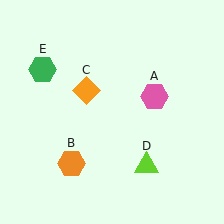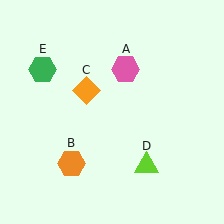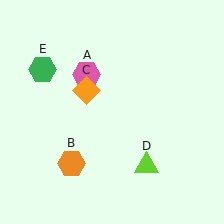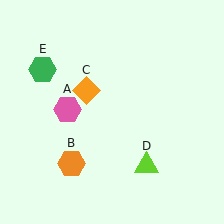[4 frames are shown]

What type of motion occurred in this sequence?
The pink hexagon (object A) rotated counterclockwise around the center of the scene.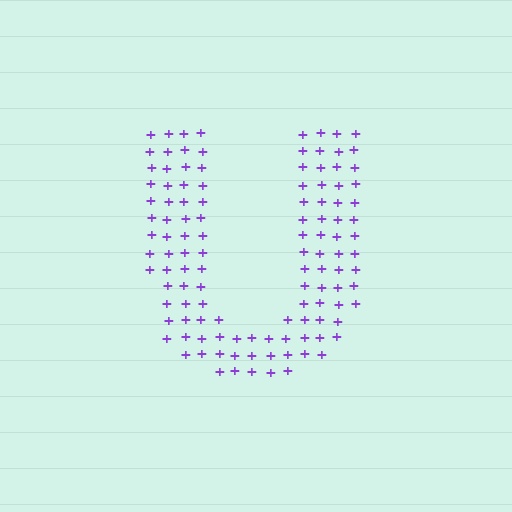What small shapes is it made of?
It is made of small plus signs.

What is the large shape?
The large shape is the letter U.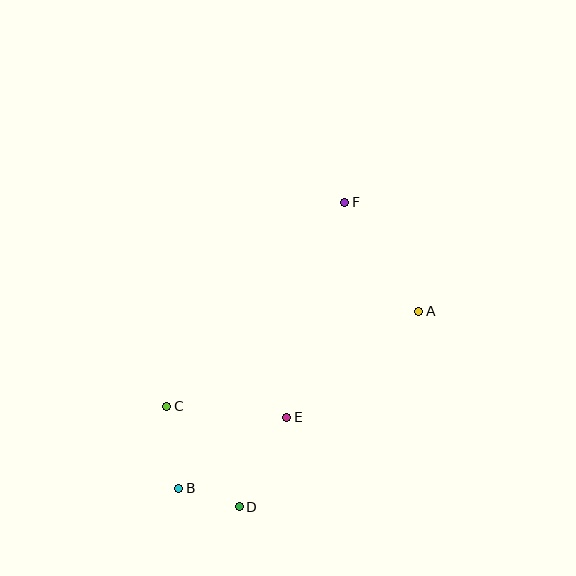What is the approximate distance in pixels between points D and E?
The distance between D and E is approximately 101 pixels.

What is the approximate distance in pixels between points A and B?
The distance between A and B is approximately 298 pixels.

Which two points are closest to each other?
Points B and D are closest to each other.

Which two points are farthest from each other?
Points B and F are farthest from each other.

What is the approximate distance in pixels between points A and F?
The distance between A and F is approximately 132 pixels.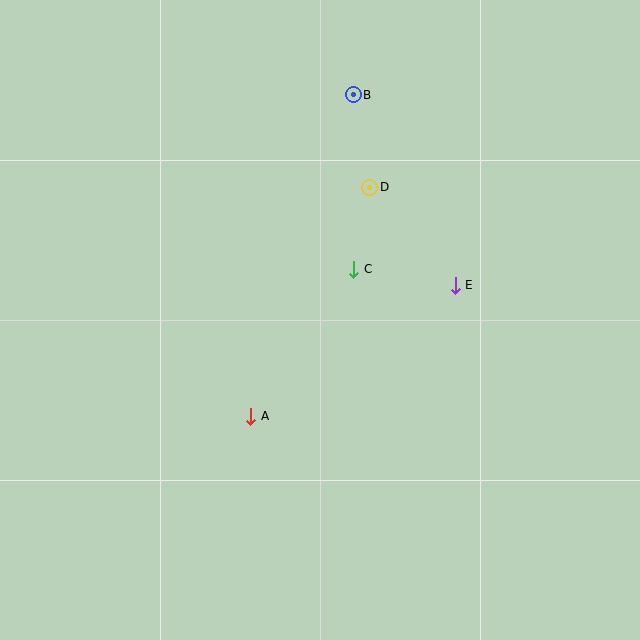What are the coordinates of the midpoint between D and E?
The midpoint between D and E is at (412, 236).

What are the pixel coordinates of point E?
Point E is at (455, 285).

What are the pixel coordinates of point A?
Point A is at (251, 416).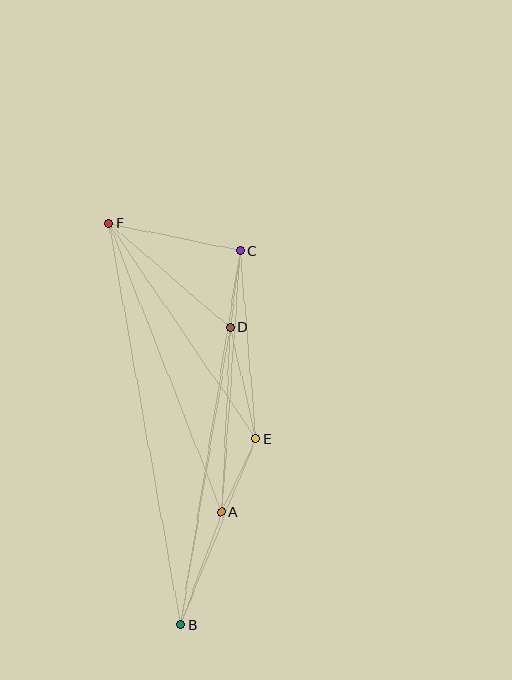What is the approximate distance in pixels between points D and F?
The distance between D and F is approximately 160 pixels.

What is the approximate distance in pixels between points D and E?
The distance between D and E is approximately 114 pixels.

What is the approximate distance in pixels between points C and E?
The distance between C and E is approximately 188 pixels.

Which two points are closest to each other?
Points C and D are closest to each other.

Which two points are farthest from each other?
Points B and F are farthest from each other.